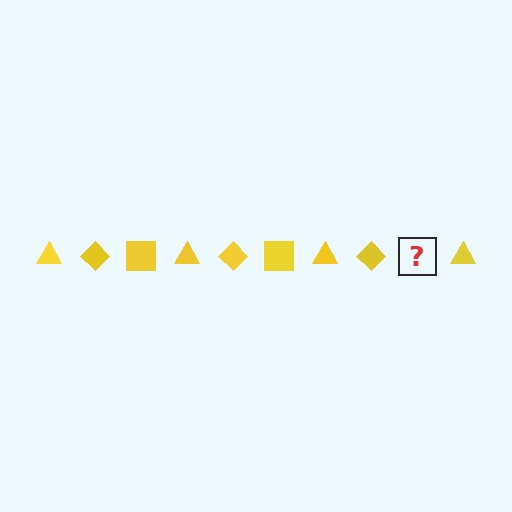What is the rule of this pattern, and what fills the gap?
The rule is that the pattern cycles through triangle, diamond, square shapes in yellow. The gap should be filled with a yellow square.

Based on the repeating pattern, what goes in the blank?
The blank should be a yellow square.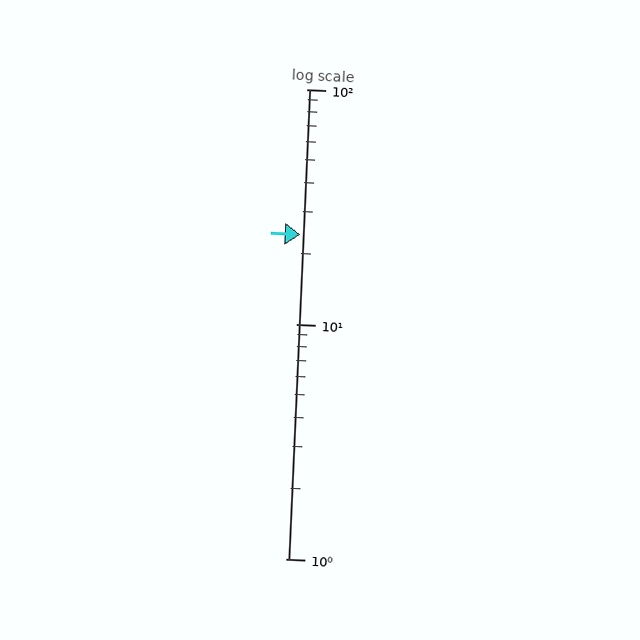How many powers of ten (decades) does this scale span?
The scale spans 2 decades, from 1 to 100.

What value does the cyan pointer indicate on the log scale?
The pointer indicates approximately 24.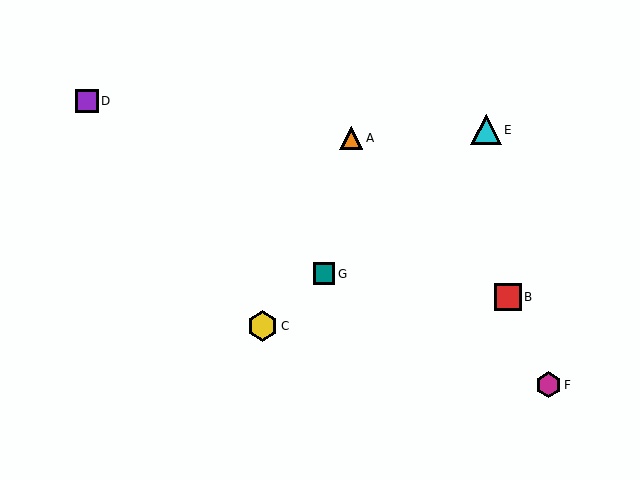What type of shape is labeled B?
Shape B is a red square.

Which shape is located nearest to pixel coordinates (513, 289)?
The red square (labeled B) at (508, 297) is nearest to that location.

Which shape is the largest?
The cyan triangle (labeled E) is the largest.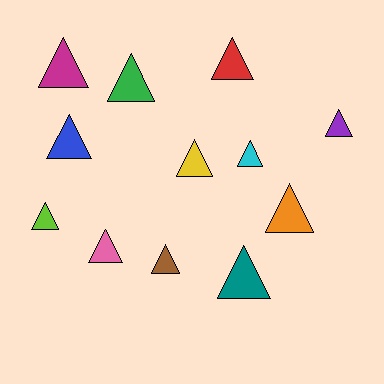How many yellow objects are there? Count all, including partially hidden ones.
There is 1 yellow object.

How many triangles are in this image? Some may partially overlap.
There are 12 triangles.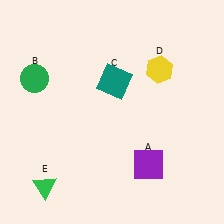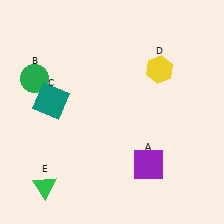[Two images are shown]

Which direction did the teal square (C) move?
The teal square (C) moved left.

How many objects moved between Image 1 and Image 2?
1 object moved between the two images.